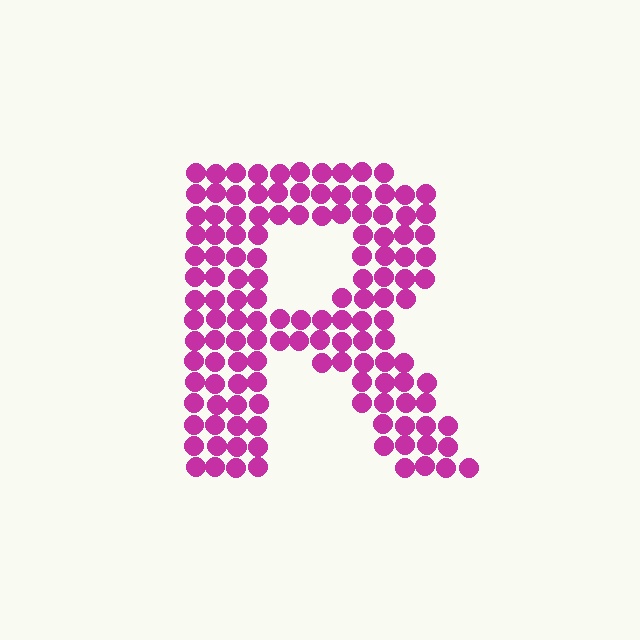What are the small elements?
The small elements are circles.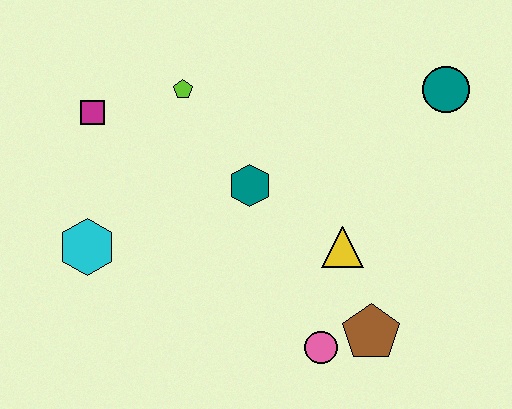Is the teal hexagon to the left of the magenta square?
No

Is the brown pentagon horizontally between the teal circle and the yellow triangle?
Yes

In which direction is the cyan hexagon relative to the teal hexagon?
The cyan hexagon is to the left of the teal hexagon.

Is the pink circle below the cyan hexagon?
Yes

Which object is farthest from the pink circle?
The magenta square is farthest from the pink circle.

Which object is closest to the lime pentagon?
The magenta square is closest to the lime pentagon.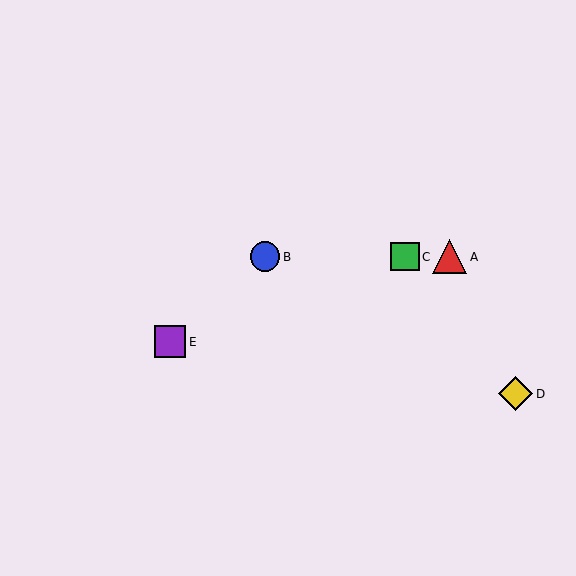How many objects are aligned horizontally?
3 objects (A, B, C) are aligned horizontally.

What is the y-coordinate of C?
Object C is at y≈257.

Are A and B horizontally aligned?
Yes, both are at y≈257.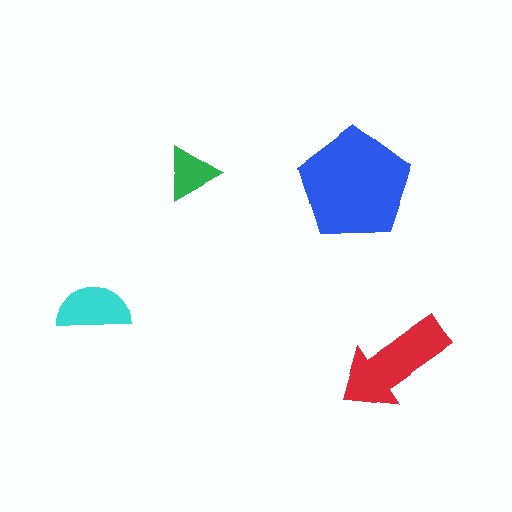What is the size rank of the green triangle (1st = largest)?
4th.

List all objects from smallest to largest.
The green triangle, the cyan semicircle, the red arrow, the blue pentagon.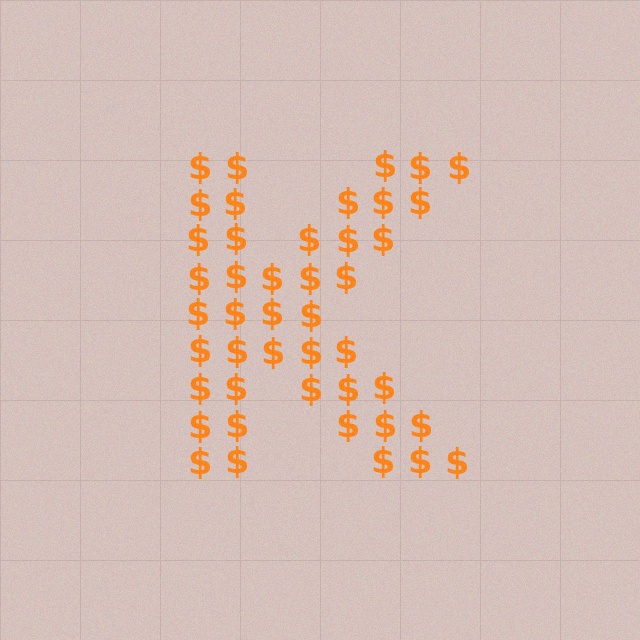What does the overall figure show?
The overall figure shows the letter K.